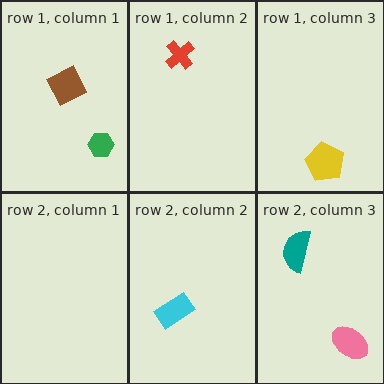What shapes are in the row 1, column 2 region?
The red cross.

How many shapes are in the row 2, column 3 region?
2.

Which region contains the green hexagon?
The row 1, column 1 region.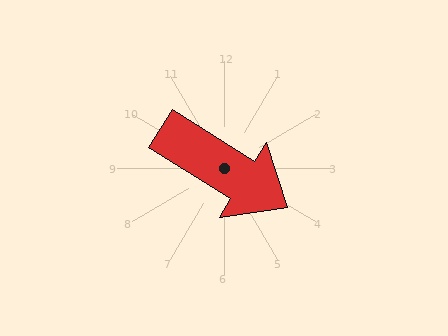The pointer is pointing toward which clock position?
Roughly 4 o'clock.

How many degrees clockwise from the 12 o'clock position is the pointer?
Approximately 122 degrees.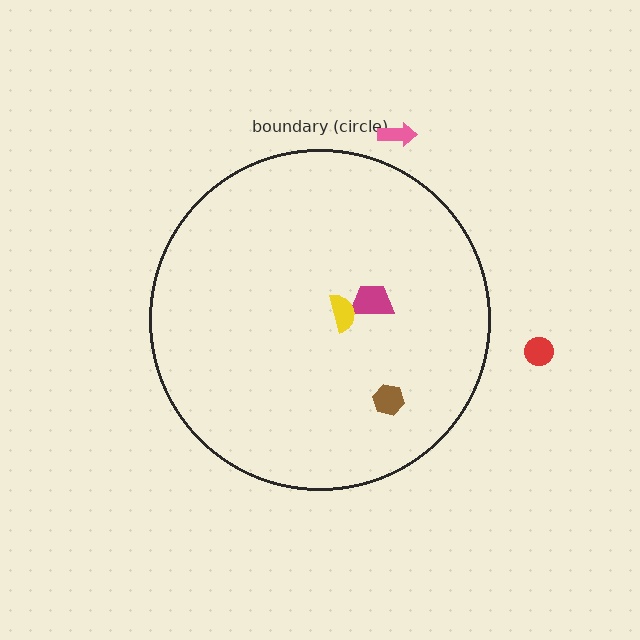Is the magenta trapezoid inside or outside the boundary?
Inside.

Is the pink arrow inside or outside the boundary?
Outside.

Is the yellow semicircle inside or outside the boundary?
Inside.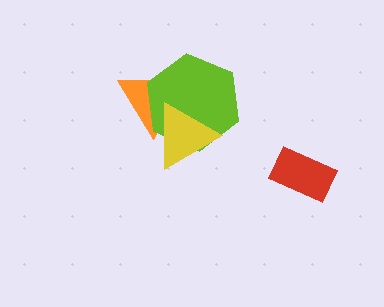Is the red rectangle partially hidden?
No, no other shape covers it.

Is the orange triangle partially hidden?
Yes, it is partially covered by another shape.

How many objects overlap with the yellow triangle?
2 objects overlap with the yellow triangle.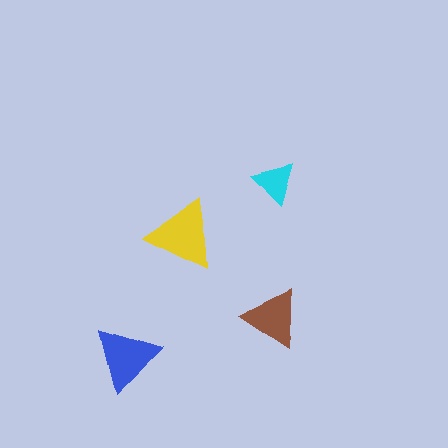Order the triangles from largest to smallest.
the yellow one, the blue one, the brown one, the cyan one.